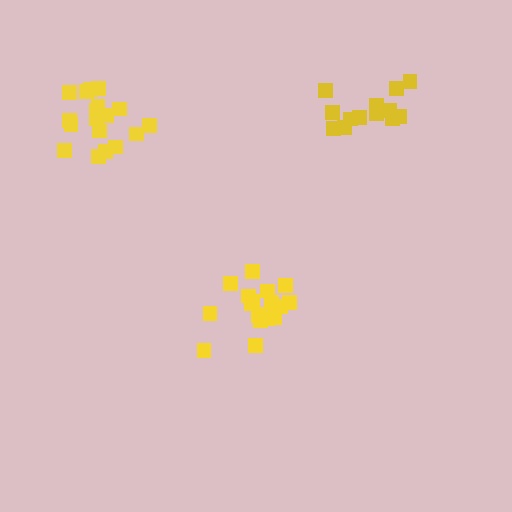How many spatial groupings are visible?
There are 3 spatial groupings.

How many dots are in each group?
Group 1: 13 dots, Group 2: 19 dots, Group 3: 18 dots (50 total).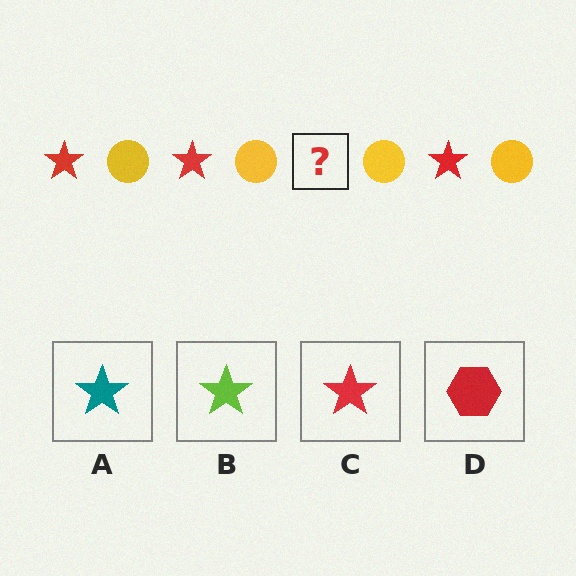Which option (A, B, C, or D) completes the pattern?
C.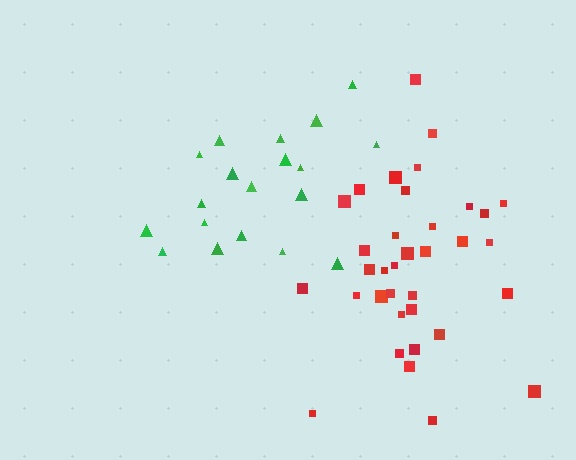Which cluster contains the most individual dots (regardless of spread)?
Red (35).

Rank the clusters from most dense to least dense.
red, green.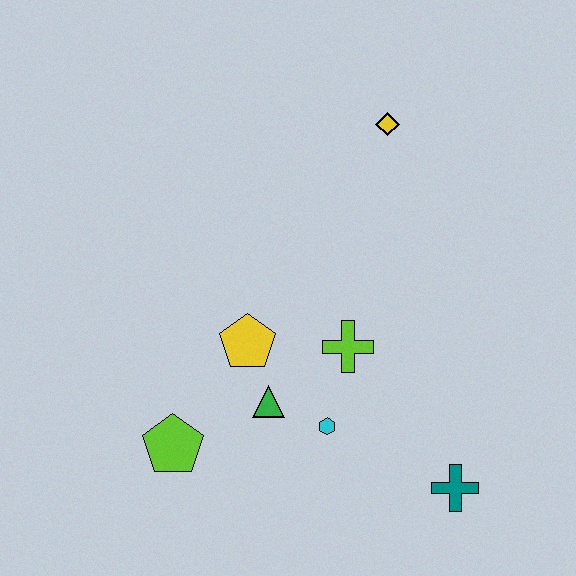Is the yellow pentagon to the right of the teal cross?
No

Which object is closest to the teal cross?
The cyan hexagon is closest to the teal cross.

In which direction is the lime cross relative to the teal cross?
The lime cross is above the teal cross.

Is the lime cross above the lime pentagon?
Yes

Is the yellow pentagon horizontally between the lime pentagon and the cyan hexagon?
Yes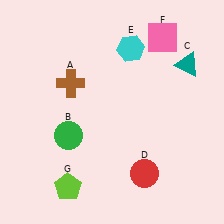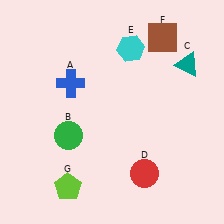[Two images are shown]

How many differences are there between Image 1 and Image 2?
There are 2 differences between the two images.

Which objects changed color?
A changed from brown to blue. F changed from pink to brown.